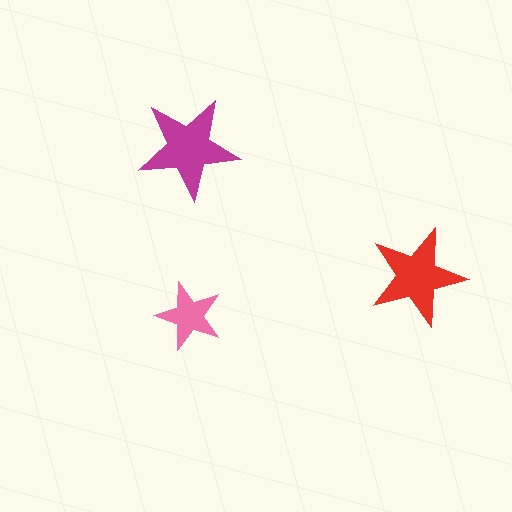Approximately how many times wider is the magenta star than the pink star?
About 1.5 times wider.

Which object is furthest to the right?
The red star is rightmost.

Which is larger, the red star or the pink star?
The red one.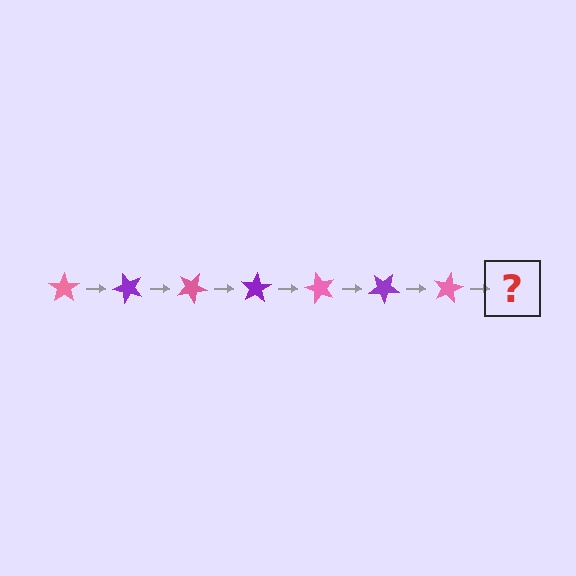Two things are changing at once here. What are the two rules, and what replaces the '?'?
The two rules are that it rotates 50 degrees each step and the color cycles through pink and purple. The '?' should be a purple star, rotated 350 degrees from the start.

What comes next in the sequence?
The next element should be a purple star, rotated 350 degrees from the start.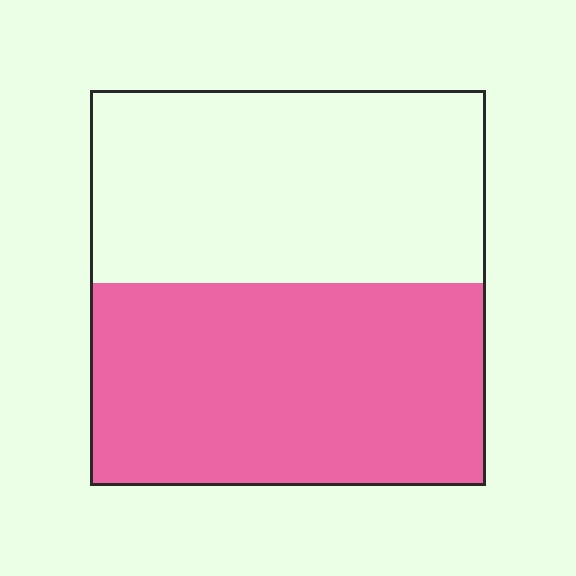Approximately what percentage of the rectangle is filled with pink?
Approximately 50%.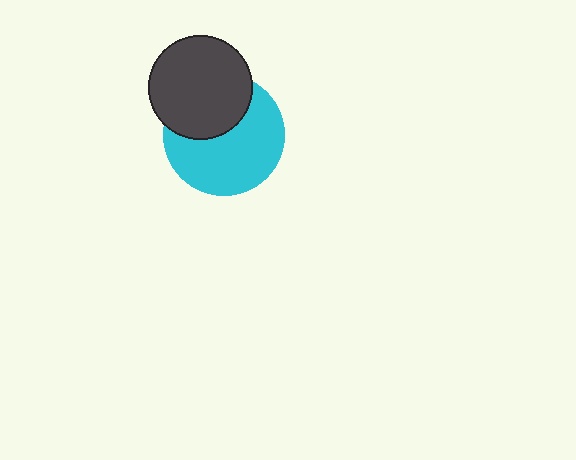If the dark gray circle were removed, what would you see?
You would see the complete cyan circle.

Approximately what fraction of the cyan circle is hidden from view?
Roughly 37% of the cyan circle is hidden behind the dark gray circle.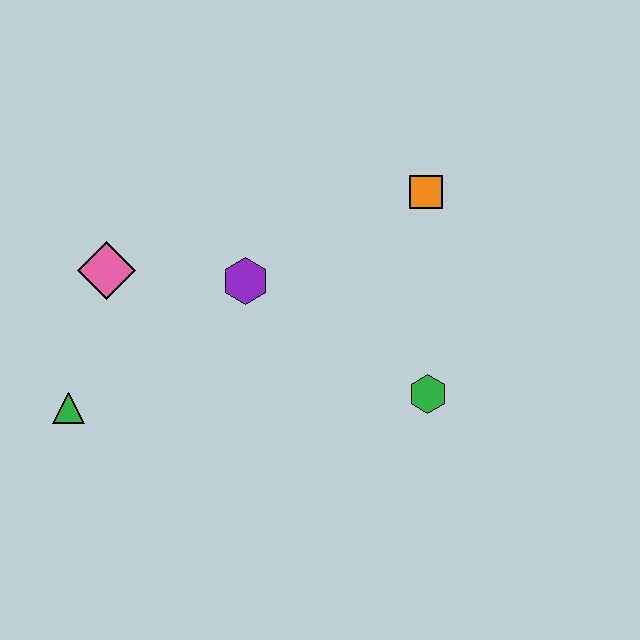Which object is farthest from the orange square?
The green triangle is farthest from the orange square.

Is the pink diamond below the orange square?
Yes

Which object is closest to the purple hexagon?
The pink diamond is closest to the purple hexagon.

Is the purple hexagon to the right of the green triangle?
Yes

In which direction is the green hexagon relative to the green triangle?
The green hexagon is to the right of the green triangle.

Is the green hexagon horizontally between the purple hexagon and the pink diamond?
No